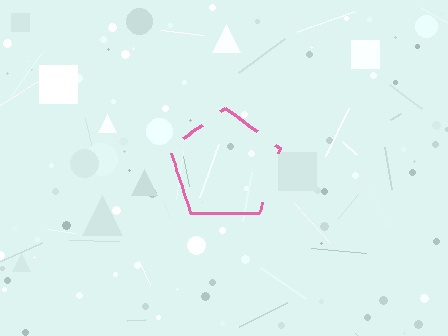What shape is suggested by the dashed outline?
The dashed outline suggests a pentagon.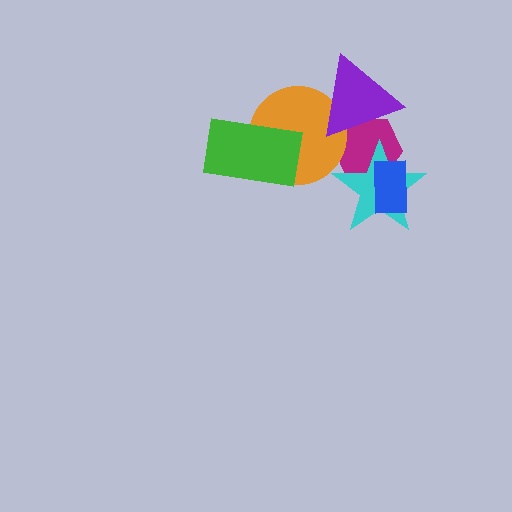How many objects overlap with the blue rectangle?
2 objects overlap with the blue rectangle.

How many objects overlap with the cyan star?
2 objects overlap with the cyan star.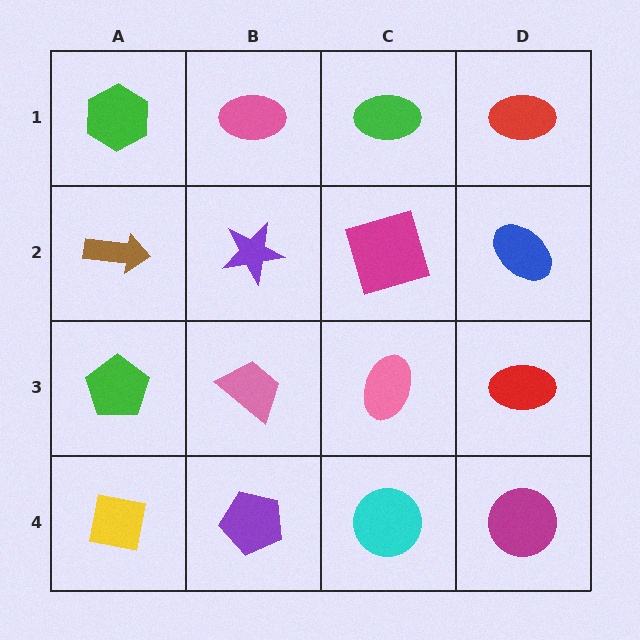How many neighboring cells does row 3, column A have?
3.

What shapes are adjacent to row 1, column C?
A magenta square (row 2, column C), a pink ellipse (row 1, column B), a red ellipse (row 1, column D).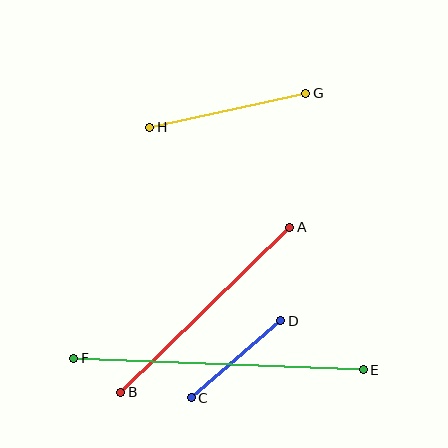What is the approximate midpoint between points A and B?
The midpoint is at approximately (205, 310) pixels.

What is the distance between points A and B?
The distance is approximately 236 pixels.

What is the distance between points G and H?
The distance is approximately 160 pixels.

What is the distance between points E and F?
The distance is approximately 290 pixels.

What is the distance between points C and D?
The distance is approximately 118 pixels.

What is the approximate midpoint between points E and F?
The midpoint is at approximately (218, 364) pixels.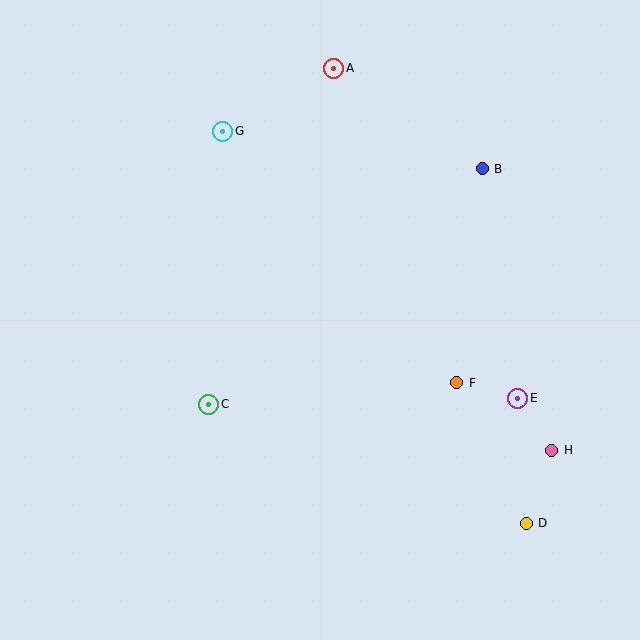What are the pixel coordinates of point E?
Point E is at (518, 399).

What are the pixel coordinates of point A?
Point A is at (334, 68).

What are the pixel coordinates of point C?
Point C is at (209, 404).